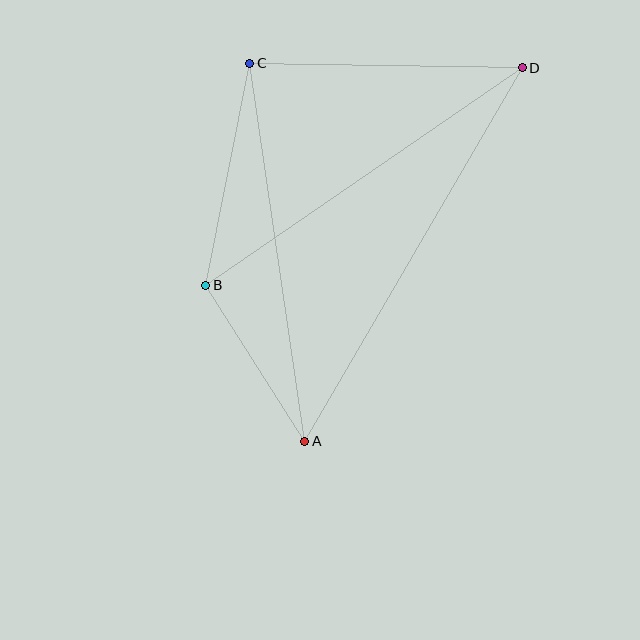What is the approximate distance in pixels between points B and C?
The distance between B and C is approximately 226 pixels.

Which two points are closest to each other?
Points A and B are closest to each other.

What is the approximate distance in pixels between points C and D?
The distance between C and D is approximately 272 pixels.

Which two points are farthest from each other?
Points A and D are farthest from each other.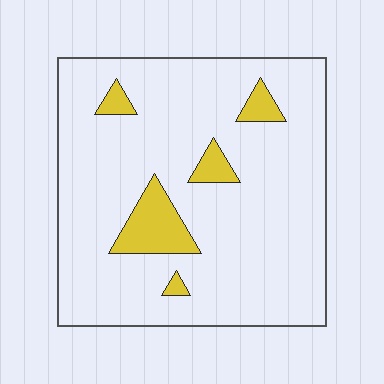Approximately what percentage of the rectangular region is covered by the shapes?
Approximately 10%.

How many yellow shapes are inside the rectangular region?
5.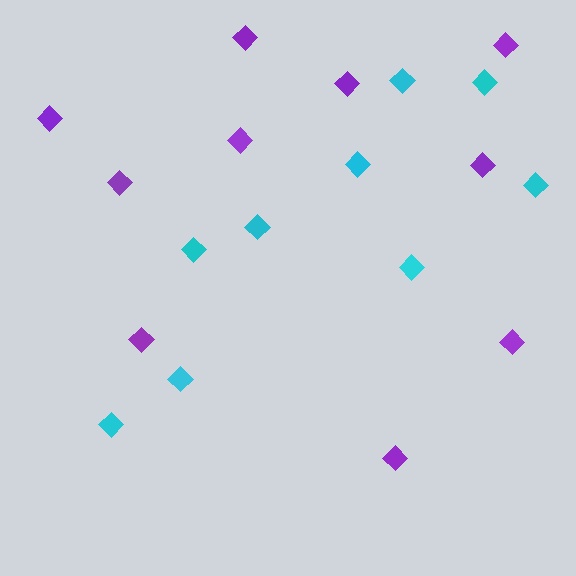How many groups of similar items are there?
There are 2 groups: one group of purple diamonds (10) and one group of cyan diamonds (9).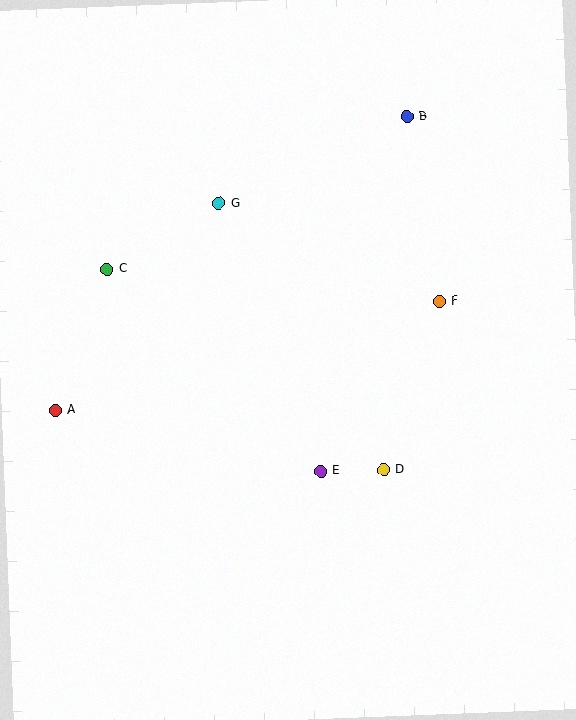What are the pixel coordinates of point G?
Point G is at (219, 203).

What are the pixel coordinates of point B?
Point B is at (407, 116).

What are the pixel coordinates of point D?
Point D is at (384, 470).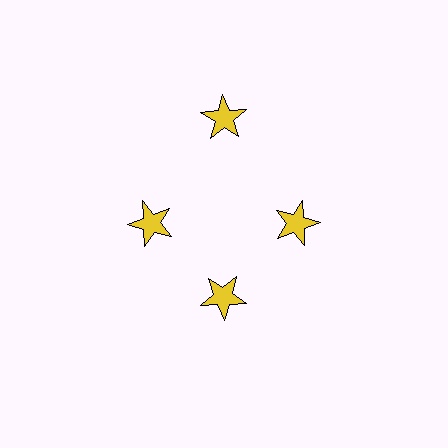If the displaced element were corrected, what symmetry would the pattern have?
It would have 4-fold rotational symmetry — the pattern would map onto itself every 90 degrees.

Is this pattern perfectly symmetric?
No. The 4 yellow stars are arranged in a ring, but one element near the 12 o'clock position is pushed outward from the center, breaking the 4-fold rotational symmetry.